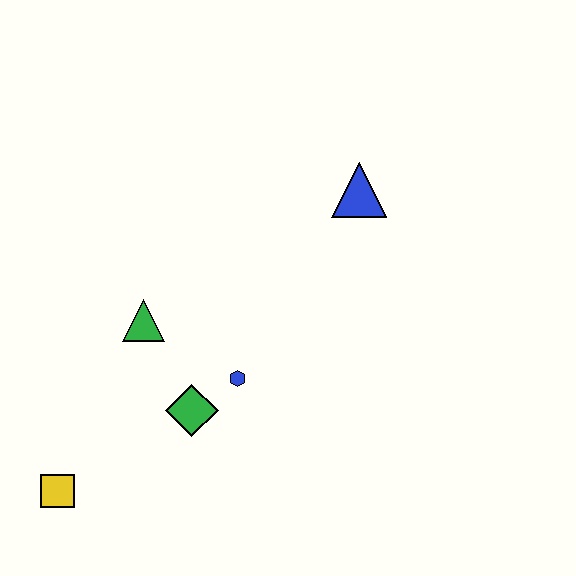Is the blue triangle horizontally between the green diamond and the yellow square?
No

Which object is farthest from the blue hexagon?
The blue triangle is farthest from the blue hexagon.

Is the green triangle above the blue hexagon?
Yes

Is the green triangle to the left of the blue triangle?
Yes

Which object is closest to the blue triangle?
The blue hexagon is closest to the blue triangle.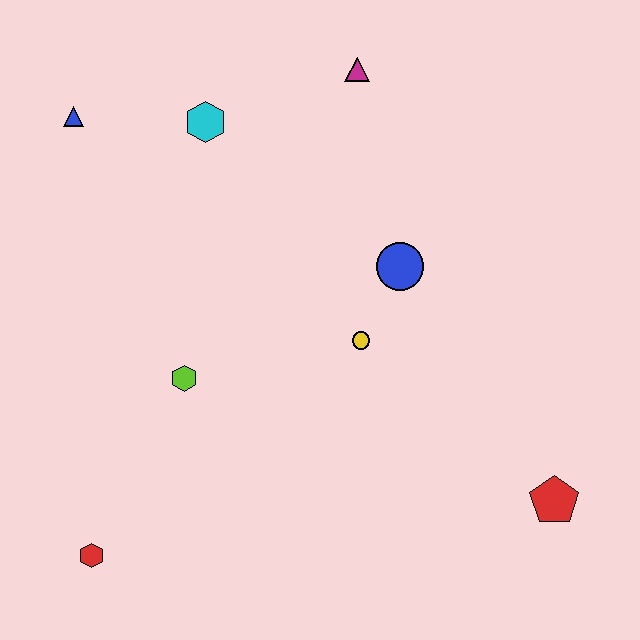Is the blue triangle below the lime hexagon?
No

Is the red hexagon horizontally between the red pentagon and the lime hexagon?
No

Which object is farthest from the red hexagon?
The magenta triangle is farthest from the red hexagon.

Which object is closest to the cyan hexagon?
The blue triangle is closest to the cyan hexagon.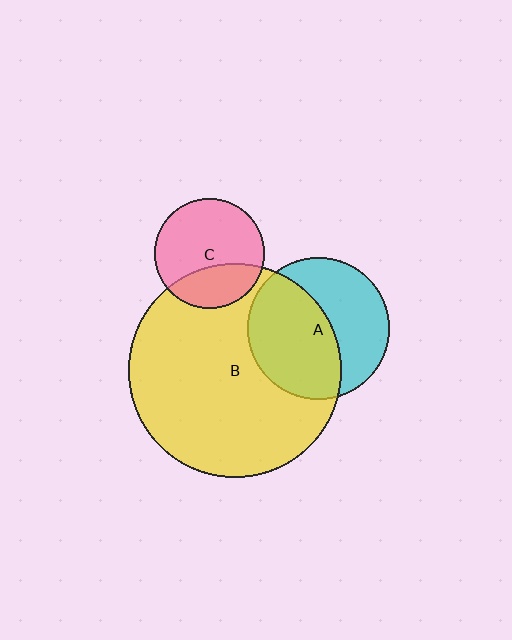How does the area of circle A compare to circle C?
Approximately 1.7 times.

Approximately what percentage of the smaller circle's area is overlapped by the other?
Approximately 30%.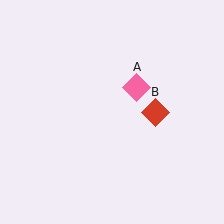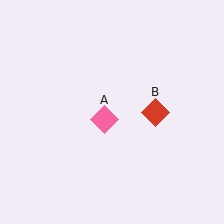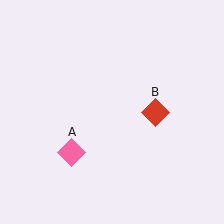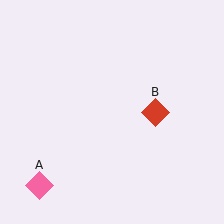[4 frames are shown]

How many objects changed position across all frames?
1 object changed position: pink diamond (object A).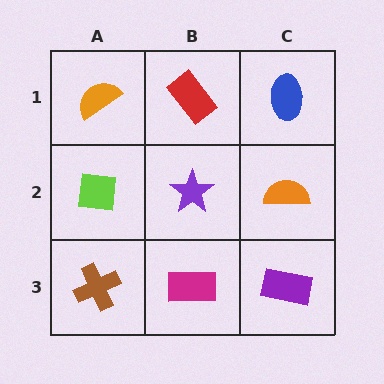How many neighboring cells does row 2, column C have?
3.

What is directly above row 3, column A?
A lime square.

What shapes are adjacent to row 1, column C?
An orange semicircle (row 2, column C), a red rectangle (row 1, column B).